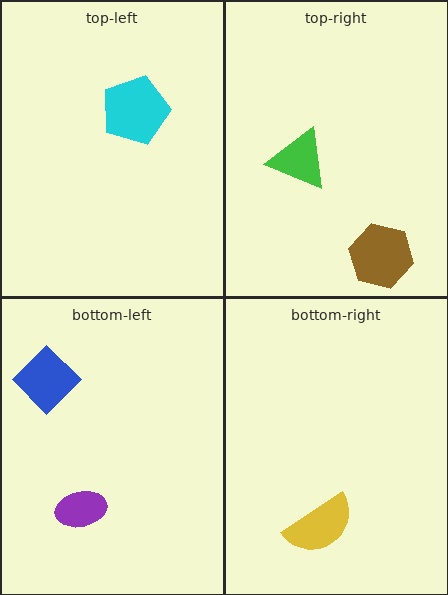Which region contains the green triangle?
The top-right region.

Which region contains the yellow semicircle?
The bottom-right region.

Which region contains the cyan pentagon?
The top-left region.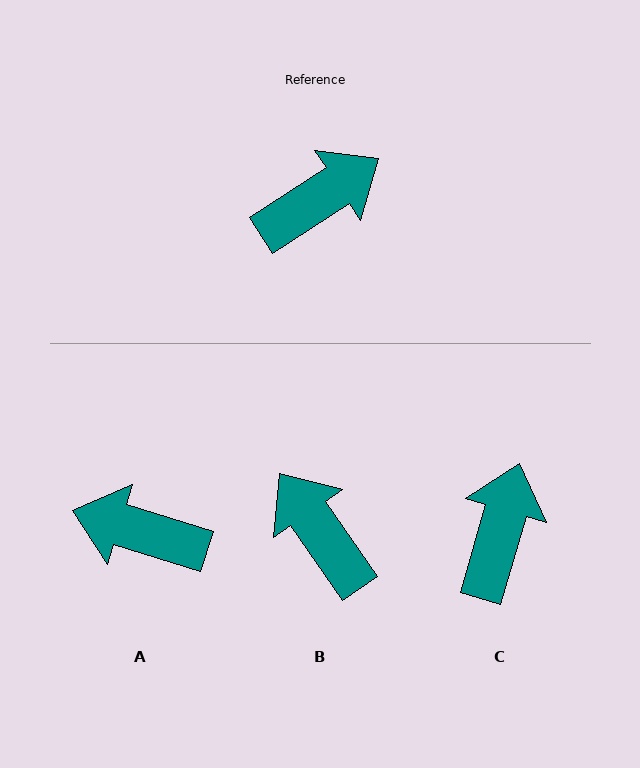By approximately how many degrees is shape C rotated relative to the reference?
Approximately 41 degrees counter-clockwise.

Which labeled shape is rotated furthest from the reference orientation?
A, about 130 degrees away.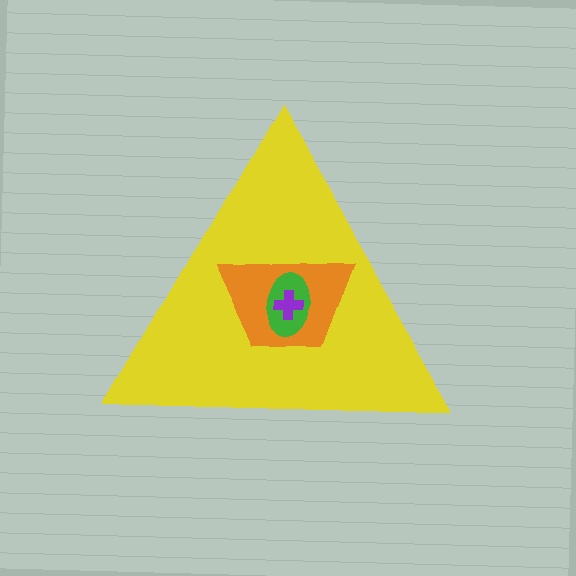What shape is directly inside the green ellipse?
The purple cross.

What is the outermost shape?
The yellow triangle.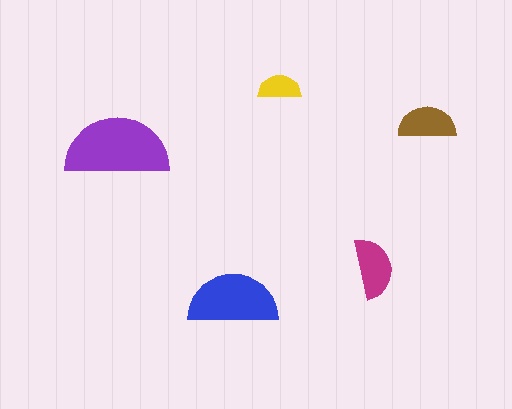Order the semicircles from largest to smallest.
the purple one, the blue one, the magenta one, the brown one, the yellow one.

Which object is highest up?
The yellow semicircle is topmost.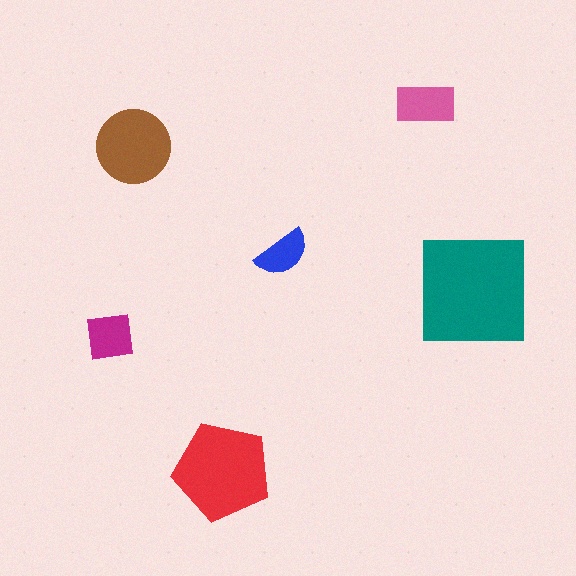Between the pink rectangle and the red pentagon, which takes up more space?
The red pentagon.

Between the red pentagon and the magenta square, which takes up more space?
The red pentagon.